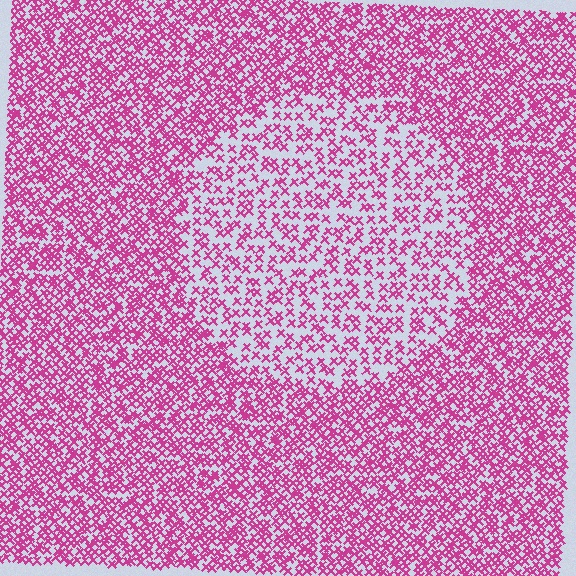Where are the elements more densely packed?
The elements are more densely packed outside the circle boundary.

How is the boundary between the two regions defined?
The boundary is defined by a change in element density (approximately 2.0x ratio). All elements are the same color, size, and shape.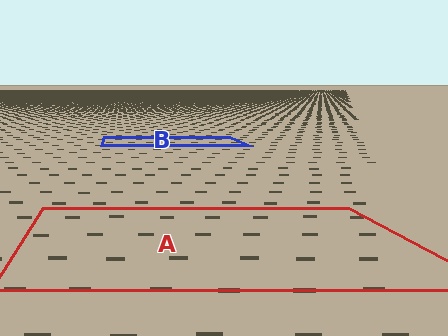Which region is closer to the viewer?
Region A is closer. The texture elements there are larger and more spread out.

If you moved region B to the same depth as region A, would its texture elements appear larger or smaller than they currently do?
They would appear larger. At a closer depth, the same texture elements are projected at a bigger on-screen size.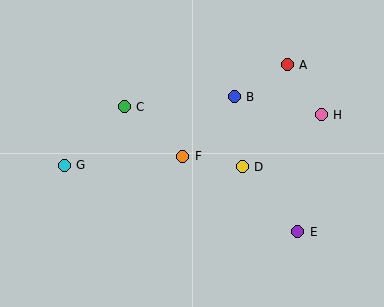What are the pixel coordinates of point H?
Point H is at (321, 115).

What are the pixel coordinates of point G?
Point G is at (64, 165).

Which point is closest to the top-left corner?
Point C is closest to the top-left corner.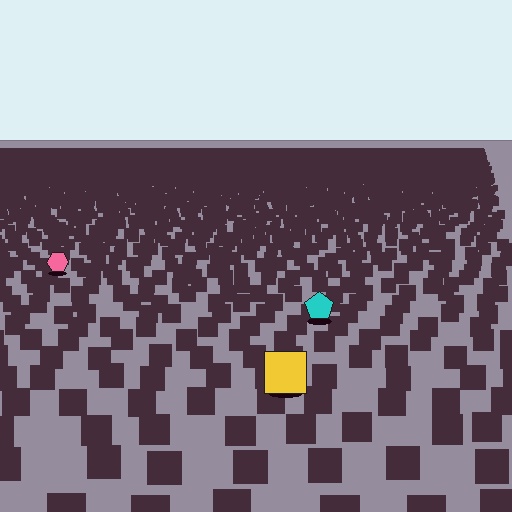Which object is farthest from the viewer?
The pink hexagon is farthest from the viewer. It appears smaller and the ground texture around it is denser.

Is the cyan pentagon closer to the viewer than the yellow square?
No. The yellow square is closer — you can tell from the texture gradient: the ground texture is coarser near it.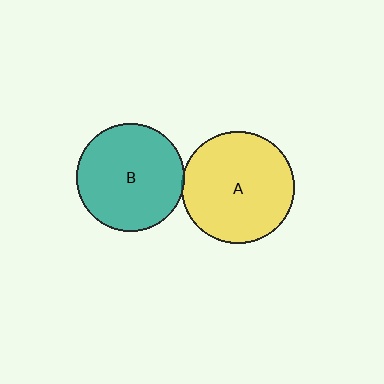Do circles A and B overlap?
Yes.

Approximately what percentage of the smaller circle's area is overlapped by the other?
Approximately 5%.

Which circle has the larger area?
Circle A (yellow).